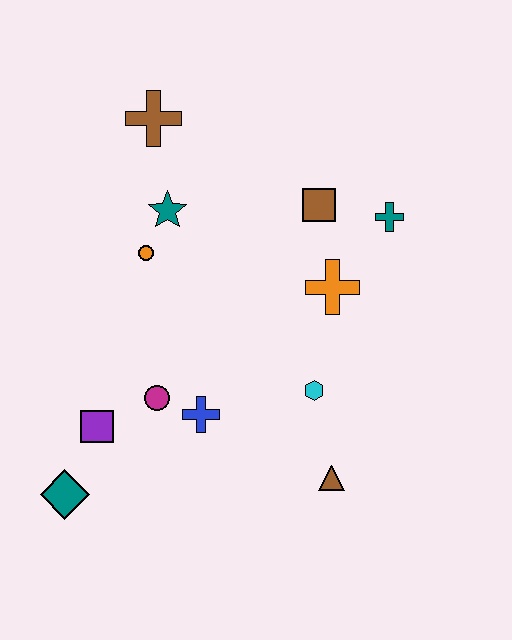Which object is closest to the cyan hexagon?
The brown triangle is closest to the cyan hexagon.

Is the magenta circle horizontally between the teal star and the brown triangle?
No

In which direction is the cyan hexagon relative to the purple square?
The cyan hexagon is to the right of the purple square.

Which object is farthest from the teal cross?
The teal diamond is farthest from the teal cross.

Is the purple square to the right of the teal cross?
No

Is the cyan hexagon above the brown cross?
No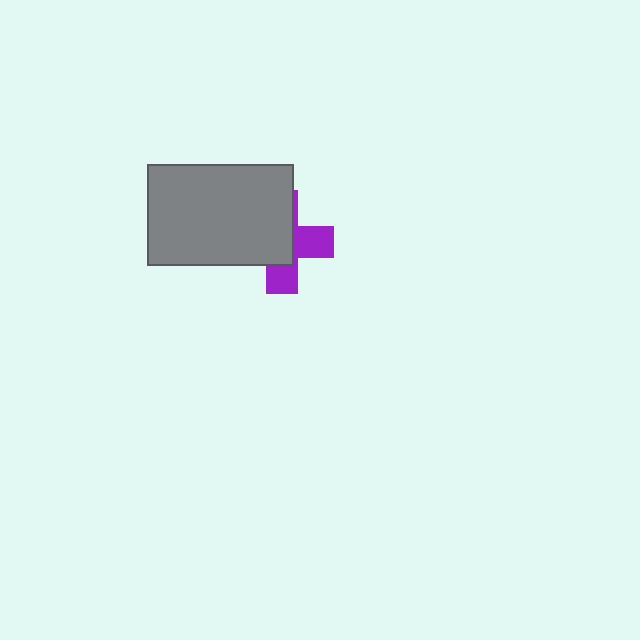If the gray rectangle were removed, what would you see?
You would see the complete purple cross.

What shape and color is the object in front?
The object in front is a gray rectangle.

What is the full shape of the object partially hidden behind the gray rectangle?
The partially hidden object is a purple cross.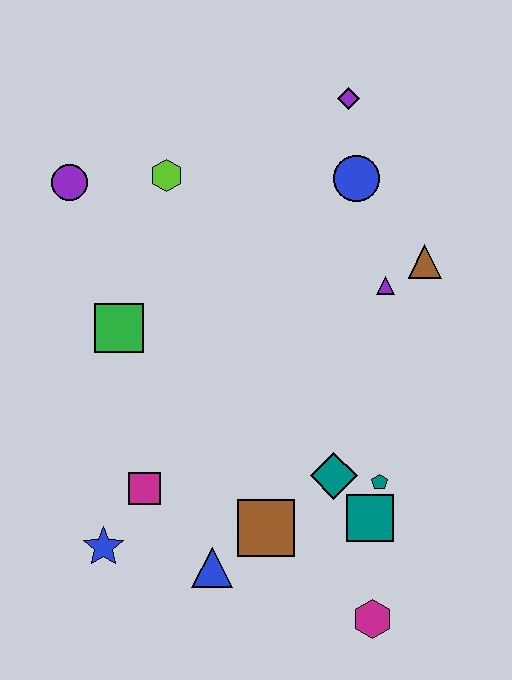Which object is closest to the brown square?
The blue triangle is closest to the brown square.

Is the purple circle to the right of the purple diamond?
No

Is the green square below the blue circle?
Yes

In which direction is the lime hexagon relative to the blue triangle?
The lime hexagon is above the blue triangle.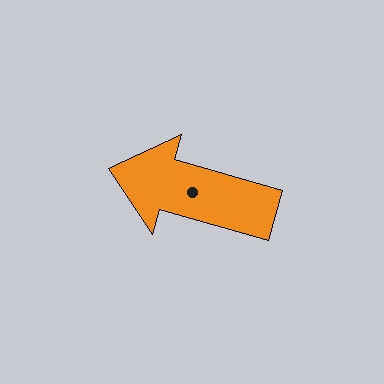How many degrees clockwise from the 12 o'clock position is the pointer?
Approximately 286 degrees.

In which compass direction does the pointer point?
West.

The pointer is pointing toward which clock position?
Roughly 10 o'clock.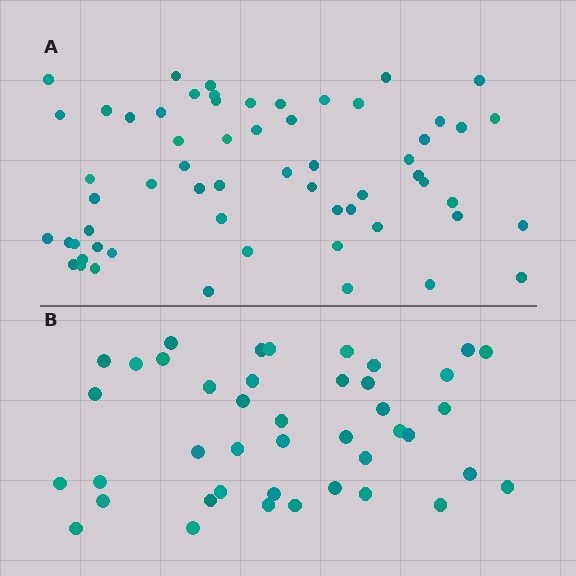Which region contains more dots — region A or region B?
Region A (the top region) has more dots.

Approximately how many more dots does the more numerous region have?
Region A has approximately 20 more dots than region B.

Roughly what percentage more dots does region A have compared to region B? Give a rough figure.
About 45% more.